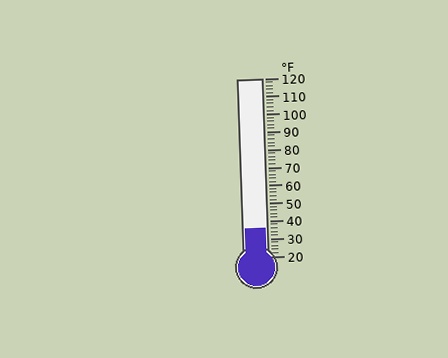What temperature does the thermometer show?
The thermometer shows approximately 36°F.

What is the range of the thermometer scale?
The thermometer scale ranges from 20°F to 120°F.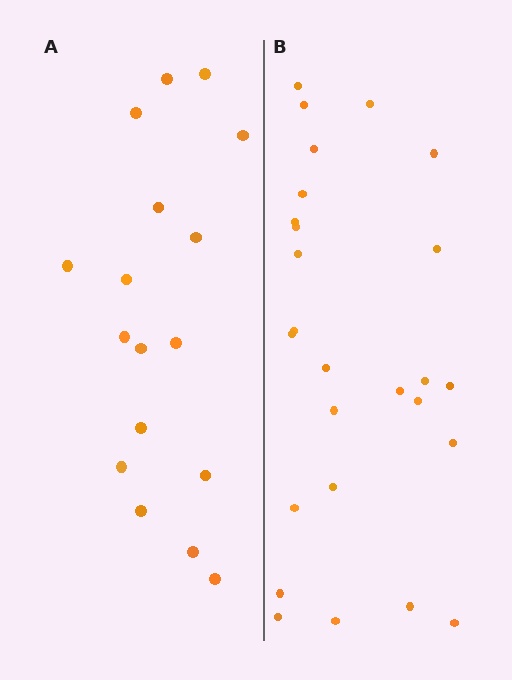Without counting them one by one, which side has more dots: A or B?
Region B (the right region) has more dots.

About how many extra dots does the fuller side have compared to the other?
Region B has roughly 8 or so more dots than region A.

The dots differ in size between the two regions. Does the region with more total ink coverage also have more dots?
No. Region A has more total ink coverage because its dots are larger, but region B actually contains more individual dots. Total area can be misleading — the number of items is what matters here.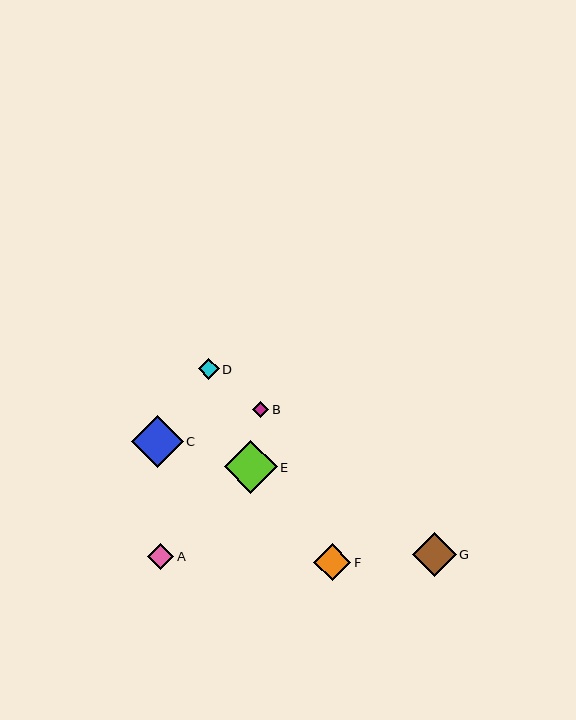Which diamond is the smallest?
Diamond B is the smallest with a size of approximately 16 pixels.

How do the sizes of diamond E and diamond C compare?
Diamond E and diamond C are approximately the same size.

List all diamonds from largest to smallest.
From largest to smallest: E, C, G, F, A, D, B.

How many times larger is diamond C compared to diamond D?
Diamond C is approximately 2.5 times the size of diamond D.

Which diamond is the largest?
Diamond E is the largest with a size of approximately 53 pixels.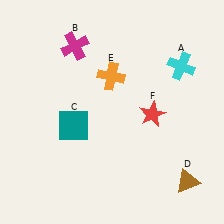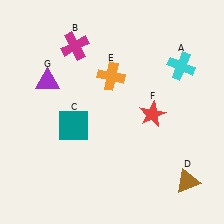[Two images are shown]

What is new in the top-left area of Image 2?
A purple triangle (G) was added in the top-left area of Image 2.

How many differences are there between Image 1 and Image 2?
There is 1 difference between the two images.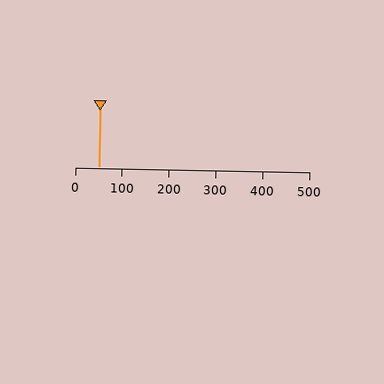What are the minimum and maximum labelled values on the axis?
The axis runs from 0 to 500.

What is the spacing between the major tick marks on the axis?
The major ticks are spaced 100 apart.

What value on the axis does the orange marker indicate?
The marker indicates approximately 50.